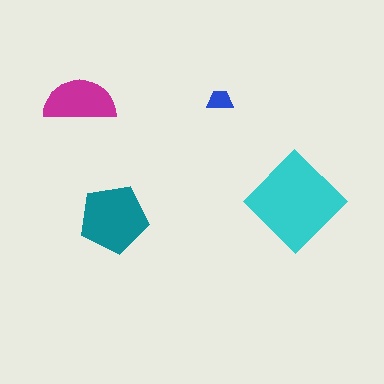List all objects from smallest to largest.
The blue trapezoid, the magenta semicircle, the teal pentagon, the cyan diamond.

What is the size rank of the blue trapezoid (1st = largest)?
4th.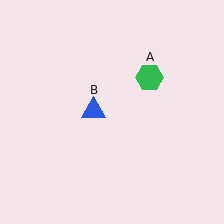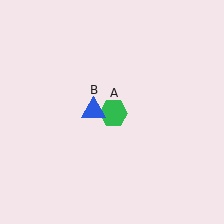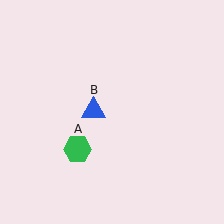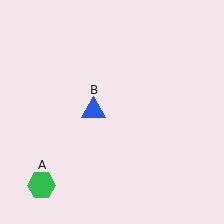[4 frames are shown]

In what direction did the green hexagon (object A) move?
The green hexagon (object A) moved down and to the left.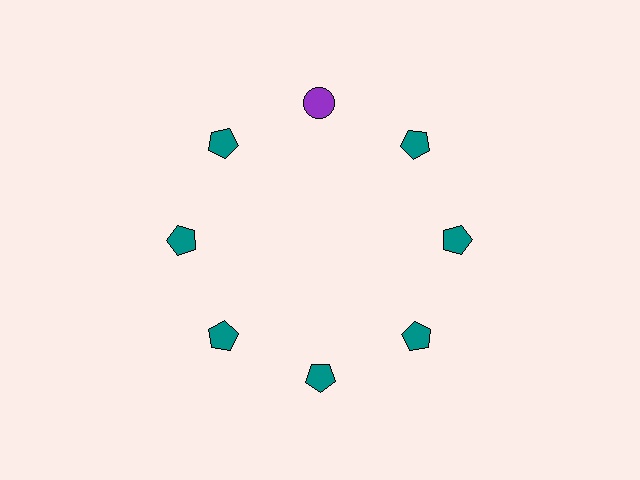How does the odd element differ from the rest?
It differs in both color (purple instead of teal) and shape (circle instead of pentagon).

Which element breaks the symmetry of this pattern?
The purple circle at roughly the 12 o'clock position breaks the symmetry. All other shapes are teal pentagons.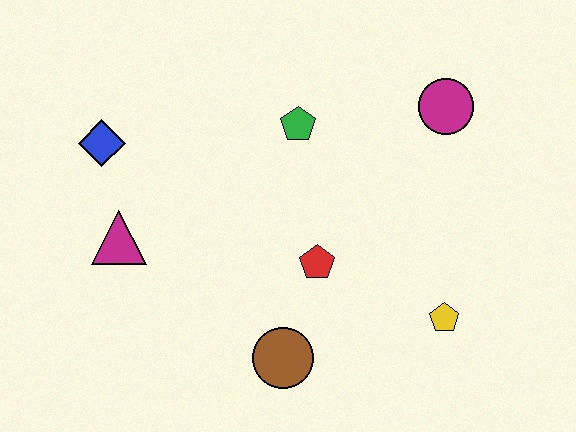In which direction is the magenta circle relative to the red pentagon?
The magenta circle is above the red pentagon.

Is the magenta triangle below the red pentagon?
No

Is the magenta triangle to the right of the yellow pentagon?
No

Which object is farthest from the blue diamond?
The yellow pentagon is farthest from the blue diamond.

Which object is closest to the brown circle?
The red pentagon is closest to the brown circle.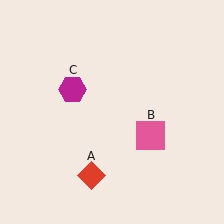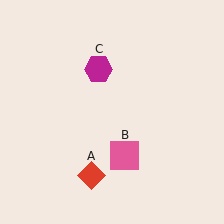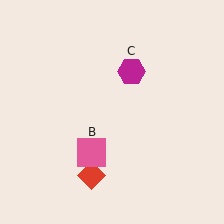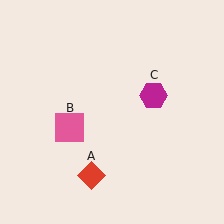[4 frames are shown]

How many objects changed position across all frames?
2 objects changed position: pink square (object B), magenta hexagon (object C).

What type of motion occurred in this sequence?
The pink square (object B), magenta hexagon (object C) rotated clockwise around the center of the scene.